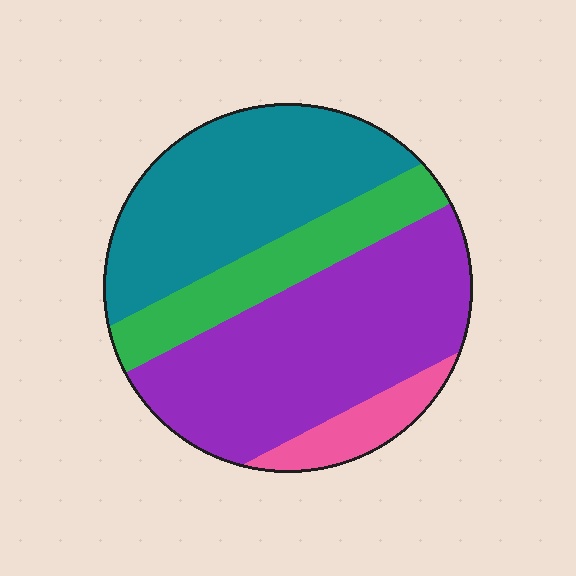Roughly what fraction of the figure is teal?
Teal covers roughly 35% of the figure.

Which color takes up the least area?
Pink, at roughly 10%.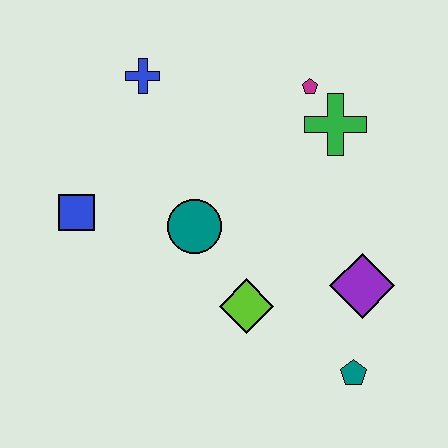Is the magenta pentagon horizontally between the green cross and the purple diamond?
No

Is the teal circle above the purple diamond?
Yes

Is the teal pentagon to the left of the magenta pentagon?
No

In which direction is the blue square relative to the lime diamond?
The blue square is to the left of the lime diamond.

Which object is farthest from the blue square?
The teal pentagon is farthest from the blue square.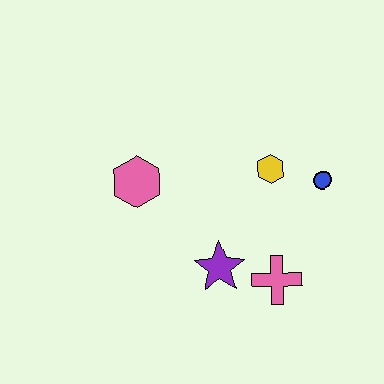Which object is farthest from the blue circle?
The pink hexagon is farthest from the blue circle.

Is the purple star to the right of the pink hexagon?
Yes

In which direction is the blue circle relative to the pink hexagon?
The blue circle is to the right of the pink hexagon.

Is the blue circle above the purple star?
Yes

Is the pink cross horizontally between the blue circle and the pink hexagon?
Yes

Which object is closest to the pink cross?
The purple star is closest to the pink cross.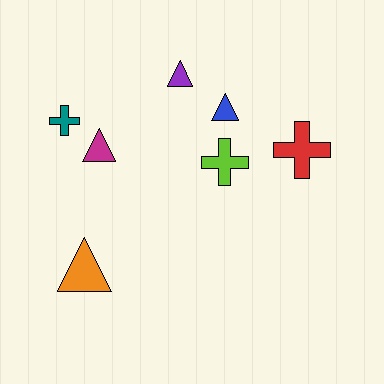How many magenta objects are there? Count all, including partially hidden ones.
There is 1 magenta object.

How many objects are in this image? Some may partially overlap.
There are 7 objects.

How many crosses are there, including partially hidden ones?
There are 3 crosses.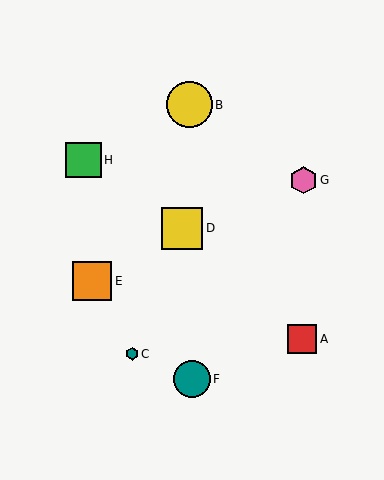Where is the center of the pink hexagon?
The center of the pink hexagon is at (303, 180).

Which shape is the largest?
The yellow circle (labeled B) is the largest.